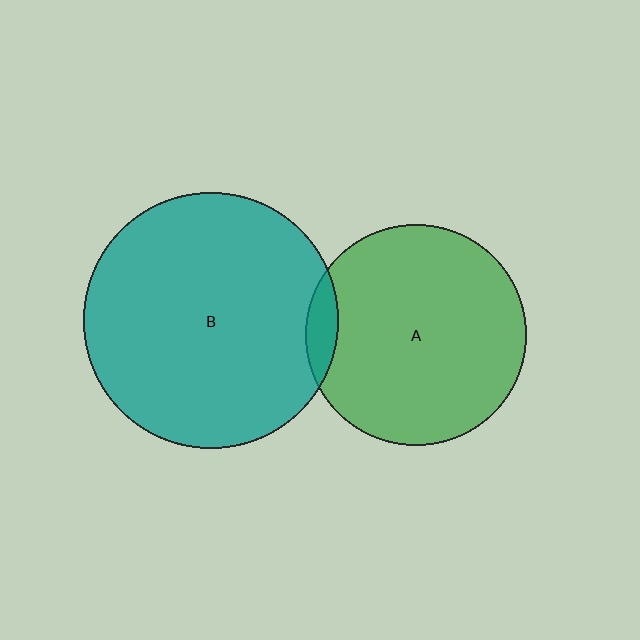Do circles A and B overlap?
Yes.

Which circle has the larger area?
Circle B (teal).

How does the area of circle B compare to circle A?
Approximately 1.3 times.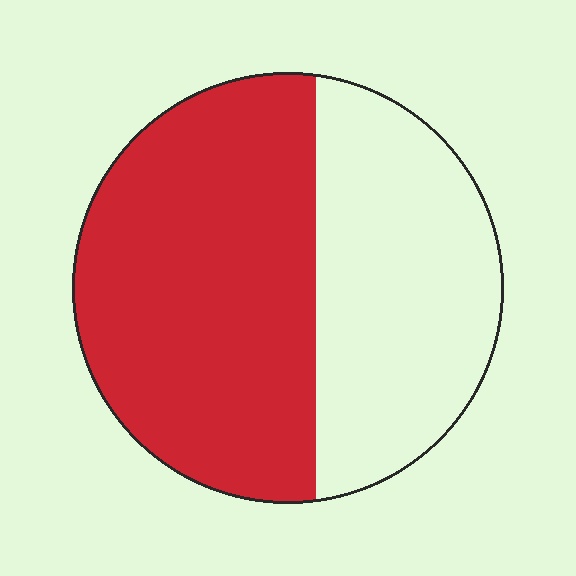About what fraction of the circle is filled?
About three fifths (3/5).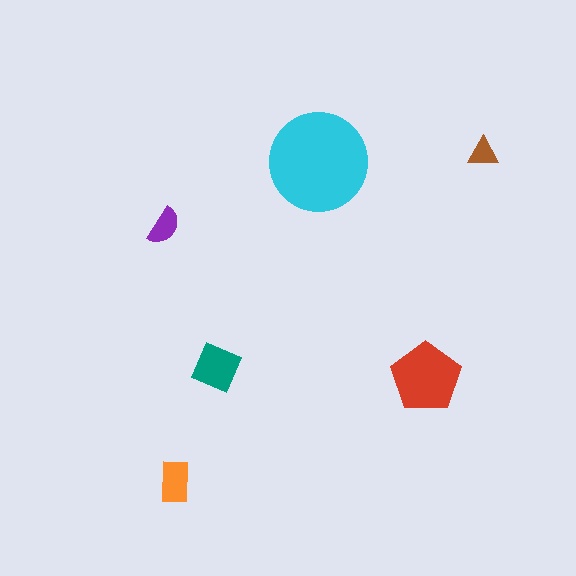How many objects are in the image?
There are 6 objects in the image.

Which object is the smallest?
The brown triangle.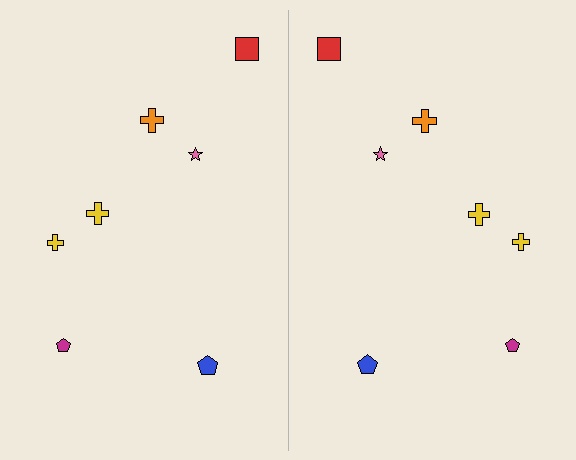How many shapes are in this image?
There are 14 shapes in this image.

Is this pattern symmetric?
Yes, this pattern has bilateral (reflection) symmetry.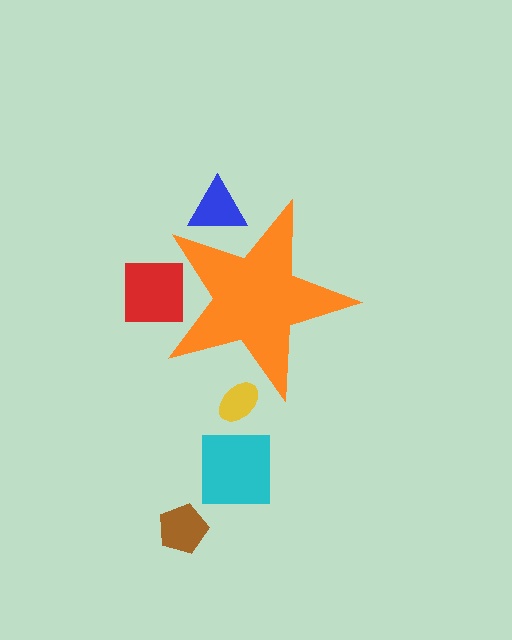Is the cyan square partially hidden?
No, the cyan square is fully visible.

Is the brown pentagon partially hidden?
No, the brown pentagon is fully visible.